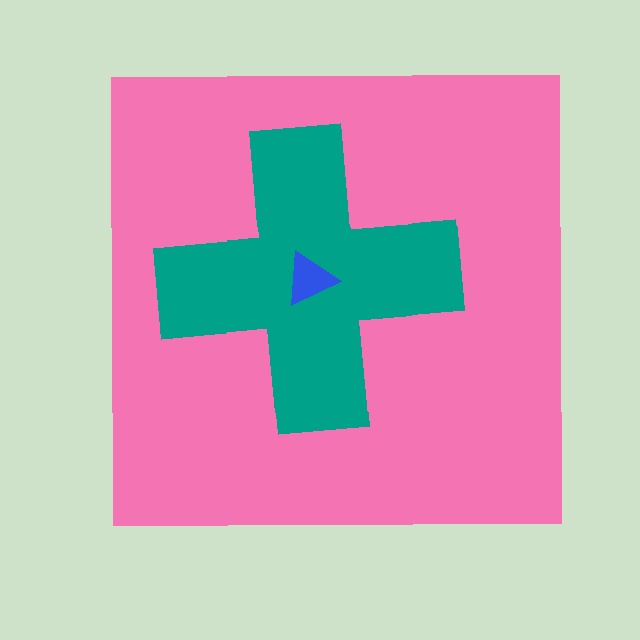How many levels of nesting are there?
3.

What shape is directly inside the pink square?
The teal cross.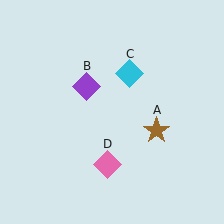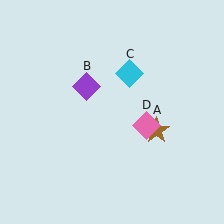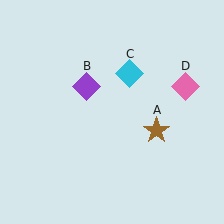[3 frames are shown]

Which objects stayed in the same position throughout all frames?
Brown star (object A) and purple diamond (object B) and cyan diamond (object C) remained stationary.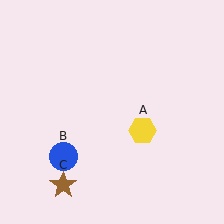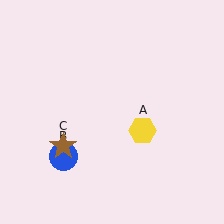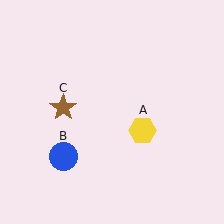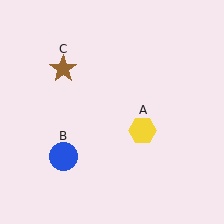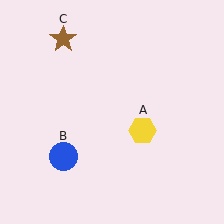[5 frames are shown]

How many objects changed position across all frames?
1 object changed position: brown star (object C).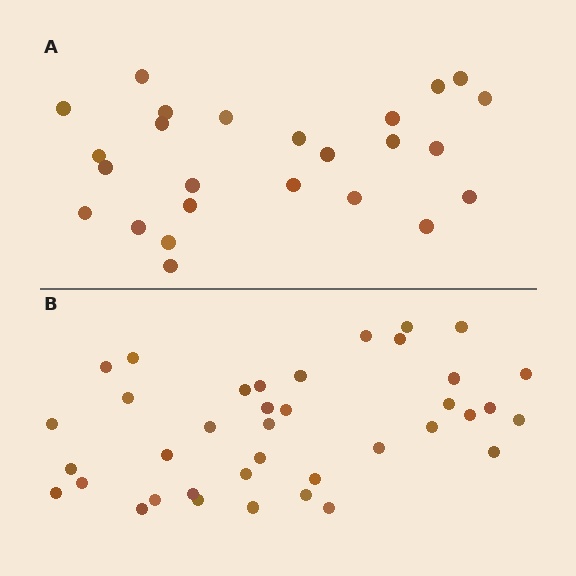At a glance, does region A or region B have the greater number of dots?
Region B (the bottom region) has more dots.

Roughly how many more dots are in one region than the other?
Region B has approximately 15 more dots than region A.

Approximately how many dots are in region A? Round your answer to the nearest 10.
About 20 dots. (The exact count is 25, which rounds to 20.)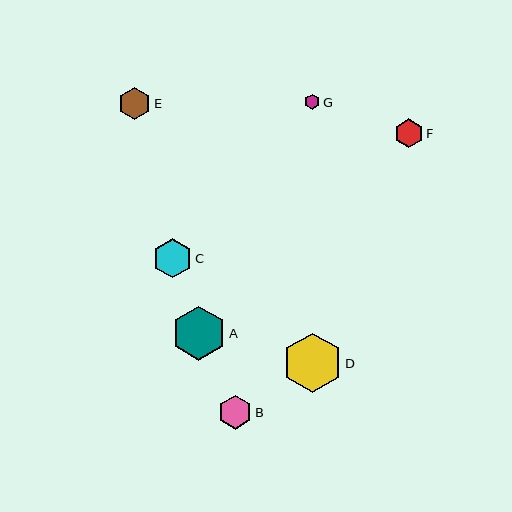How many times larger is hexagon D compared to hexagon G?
Hexagon D is approximately 3.8 times the size of hexagon G.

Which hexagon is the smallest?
Hexagon G is the smallest with a size of approximately 16 pixels.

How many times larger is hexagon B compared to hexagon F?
Hexagon B is approximately 1.2 times the size of hexagon F.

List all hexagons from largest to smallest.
From largest to smallest: D, A, C, B, E, F, G.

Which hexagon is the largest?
Hexagon D is the largest with a size of approximately 60 pixels.